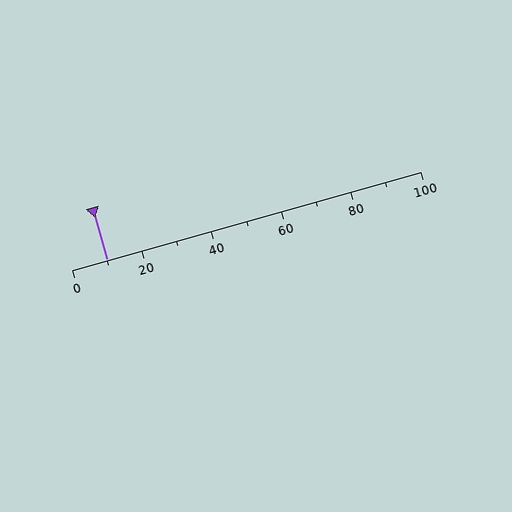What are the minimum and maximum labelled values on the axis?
The axis runs from 0 to 100.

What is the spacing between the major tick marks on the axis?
The major ticks are spaced 20 apart.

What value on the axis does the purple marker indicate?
The marker indicates approximately 10.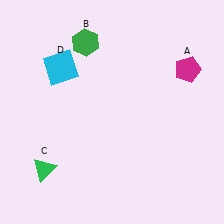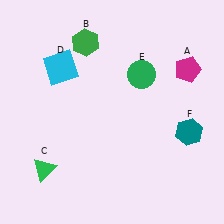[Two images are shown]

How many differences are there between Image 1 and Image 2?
There are 2 differences between the two images.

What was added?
A green circle (E), a teal hexagon (F) were added in Image 2.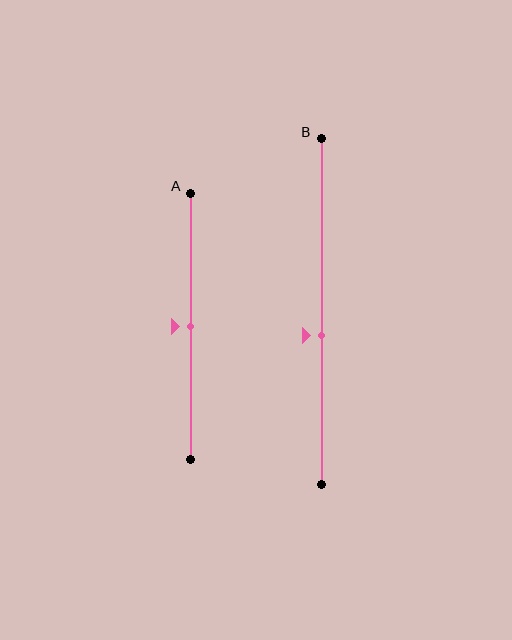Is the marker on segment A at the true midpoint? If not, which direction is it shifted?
Yes, the marker on segment A is at the true midpoint.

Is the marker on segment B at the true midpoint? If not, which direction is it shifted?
No, the marker on segment B is shifted downward by about 7% of the segment length.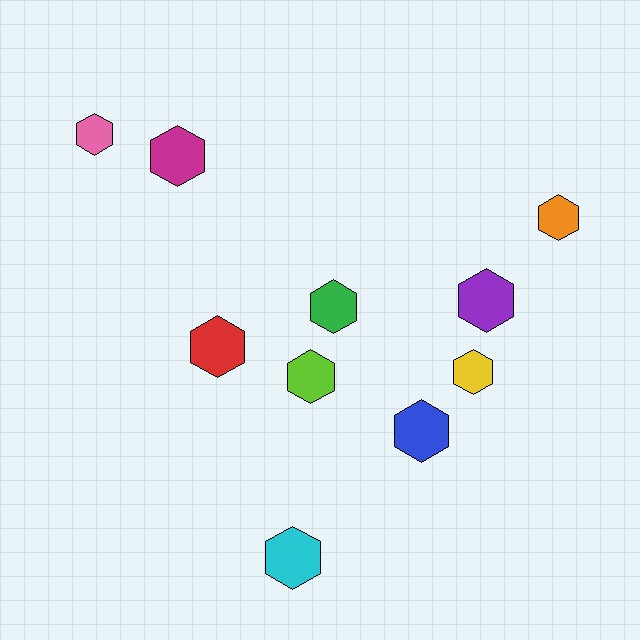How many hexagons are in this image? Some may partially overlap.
There are 10 hexagons.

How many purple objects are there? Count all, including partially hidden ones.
There is 1 purple object.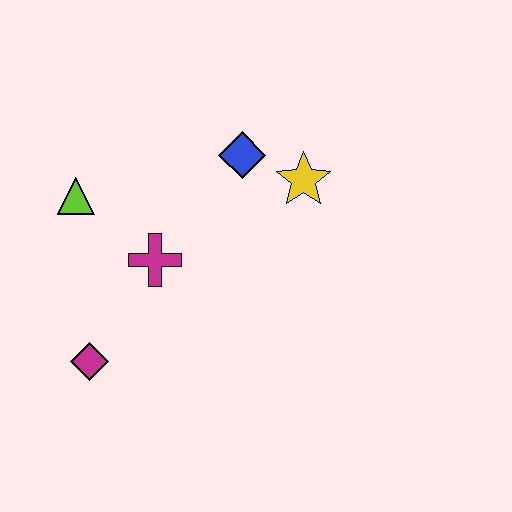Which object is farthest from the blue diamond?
The magenta diamond is farthest from the blue diamond.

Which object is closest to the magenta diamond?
The magenta cross is closest to the magenta diamond.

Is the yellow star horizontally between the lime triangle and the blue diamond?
No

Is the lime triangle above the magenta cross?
Yes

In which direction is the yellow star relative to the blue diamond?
The yellow star is to the right of the blue diamond.